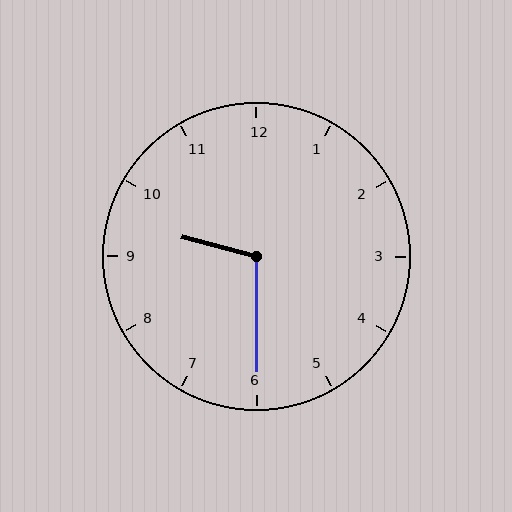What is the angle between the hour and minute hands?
Approximately 105 degrees.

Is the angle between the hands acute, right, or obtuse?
It is obtuse.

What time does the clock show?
9:30.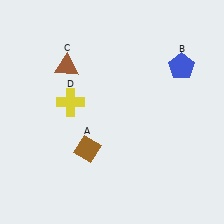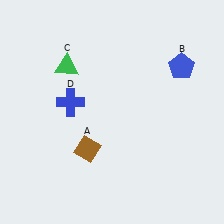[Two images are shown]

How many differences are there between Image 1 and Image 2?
There are 2 differences between the two images.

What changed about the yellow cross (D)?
In Image 1, D is yellow. In Image 2, it changed to blue.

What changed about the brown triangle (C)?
In Image 1, C is brown. In Image 2, it changed to green.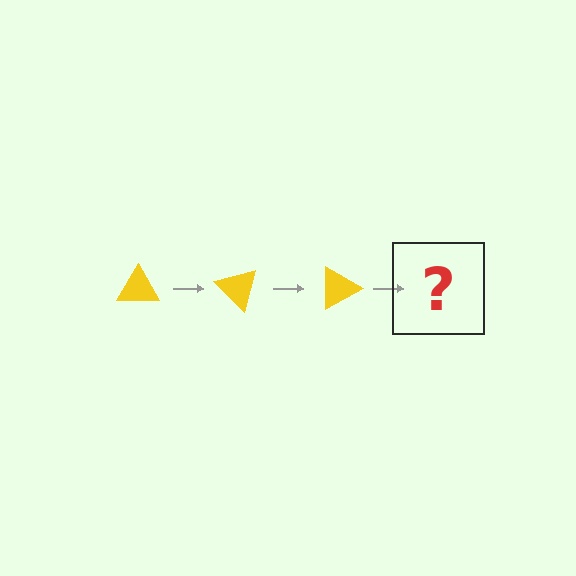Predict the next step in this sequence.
The next step is a yellow triangle rotated 135 degrees.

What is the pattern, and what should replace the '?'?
The pattern is that the triangle rotates 45 degrees each step. The '?' should be a yellow triangle rotated 135 degrees.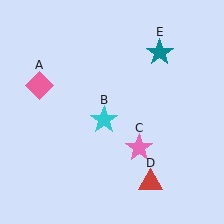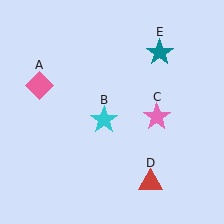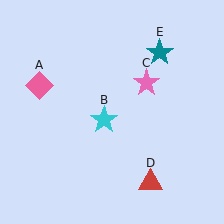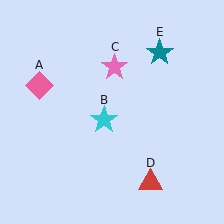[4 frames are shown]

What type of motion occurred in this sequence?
The pink star (object C) rotated counterclockwise around the center of the scene.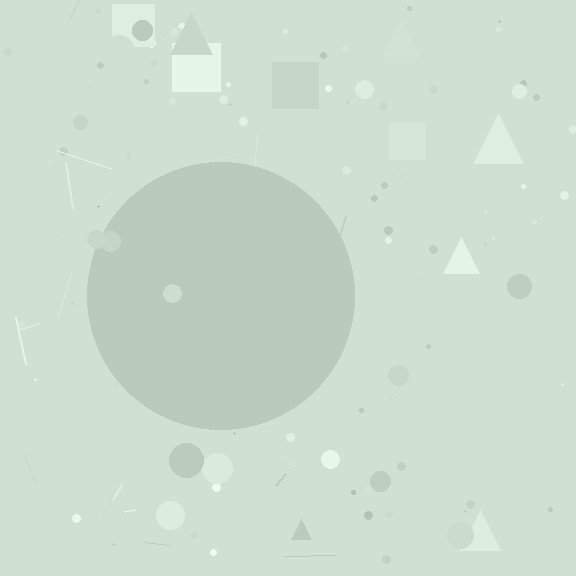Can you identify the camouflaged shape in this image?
The camouflaged shape is a circle.